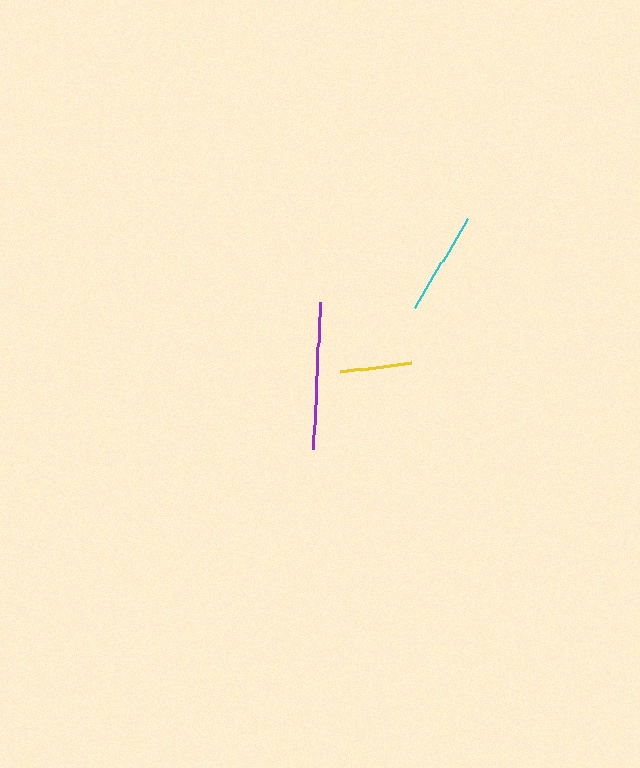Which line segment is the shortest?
The yellow line is the shortest at approximately 72 pixels.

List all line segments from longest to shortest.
From longest to shortest: purple, cyan, yellow.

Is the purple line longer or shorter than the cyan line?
The purple line is longer than the cyan line.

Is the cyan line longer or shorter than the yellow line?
The cyan line is longer than the yellow line.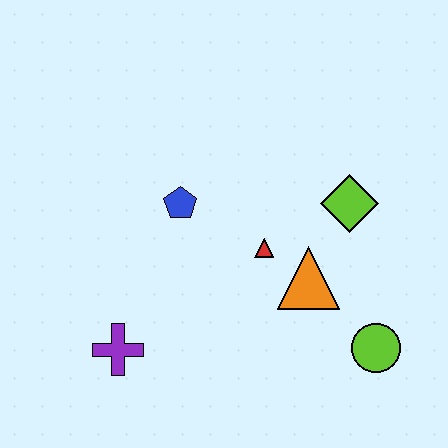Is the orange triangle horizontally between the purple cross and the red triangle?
No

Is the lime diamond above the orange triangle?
Yes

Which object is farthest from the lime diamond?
The purple cross is farthest from the lime diamond.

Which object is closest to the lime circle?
The orange triangle is closest to the lime circle.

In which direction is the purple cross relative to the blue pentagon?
The purple cross is below the blue pentagon.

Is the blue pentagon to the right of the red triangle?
No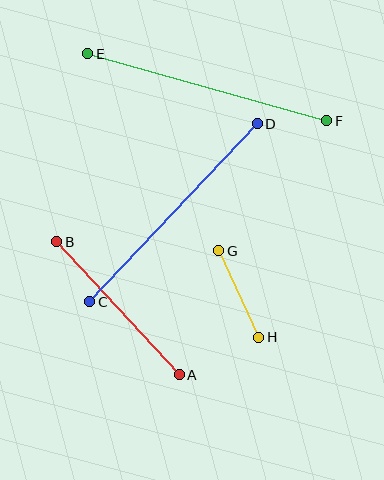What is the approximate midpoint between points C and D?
The midpoint is at approximately (173, 213) pixels.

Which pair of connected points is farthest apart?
Points E and F are farthest apart.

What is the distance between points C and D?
The distance is approximately 244 pixels.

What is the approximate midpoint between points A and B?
The midpoint is at approximately (118, 308) pixels.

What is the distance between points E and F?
The distance is approximately 248 pixels.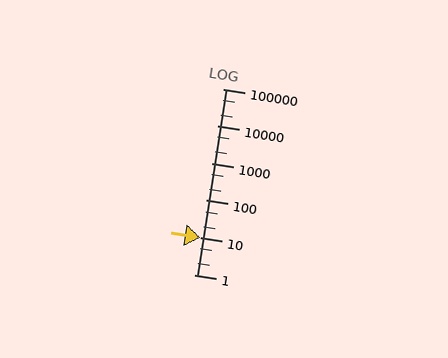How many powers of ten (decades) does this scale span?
The scale spans 5 decades, from 1 to 100000.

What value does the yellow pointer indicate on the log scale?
The pointer indicates approximately 10.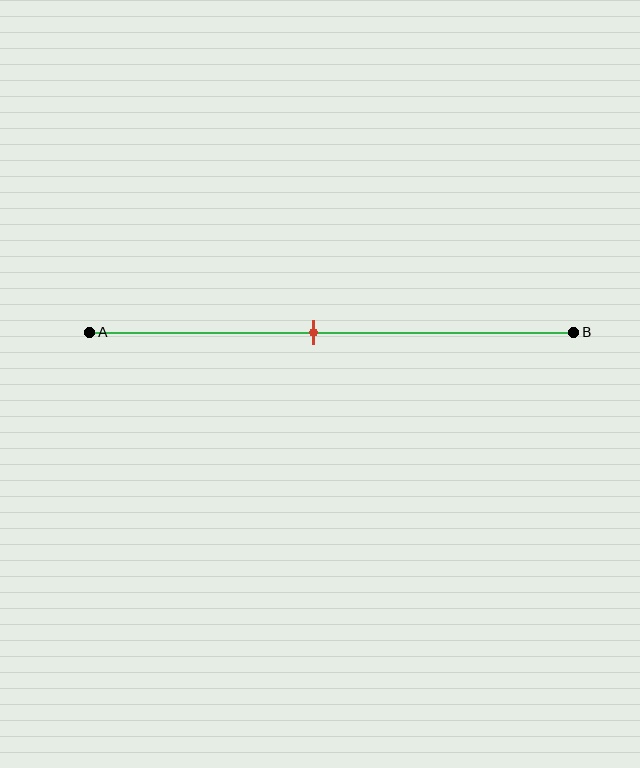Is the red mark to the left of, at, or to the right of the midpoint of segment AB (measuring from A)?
The red mark is to the left of the midpoint of segment AB.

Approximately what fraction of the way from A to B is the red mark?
The red mark is approximately 45% of the way from A to B.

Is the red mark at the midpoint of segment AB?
No, the mark is at about 45% from A, not at the 50% midpoint.